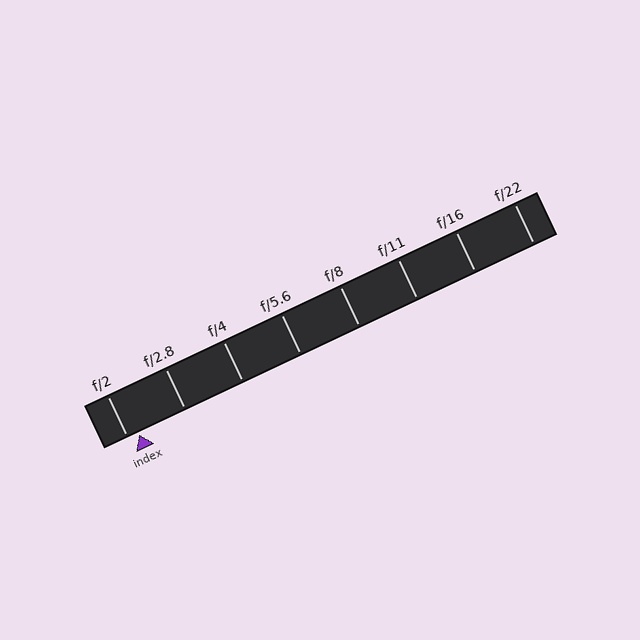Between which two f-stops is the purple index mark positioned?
The index mark is between f/2 and f/2.8.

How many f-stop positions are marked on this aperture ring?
There are 8 f-stop positions marked.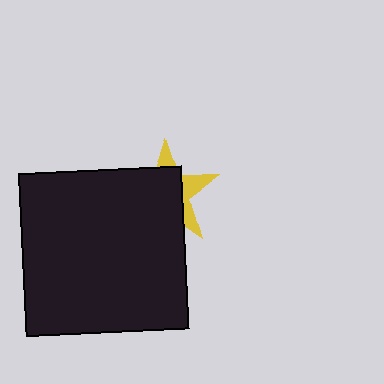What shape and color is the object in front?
The object in front is a black square.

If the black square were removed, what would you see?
You would see the complete yellow star.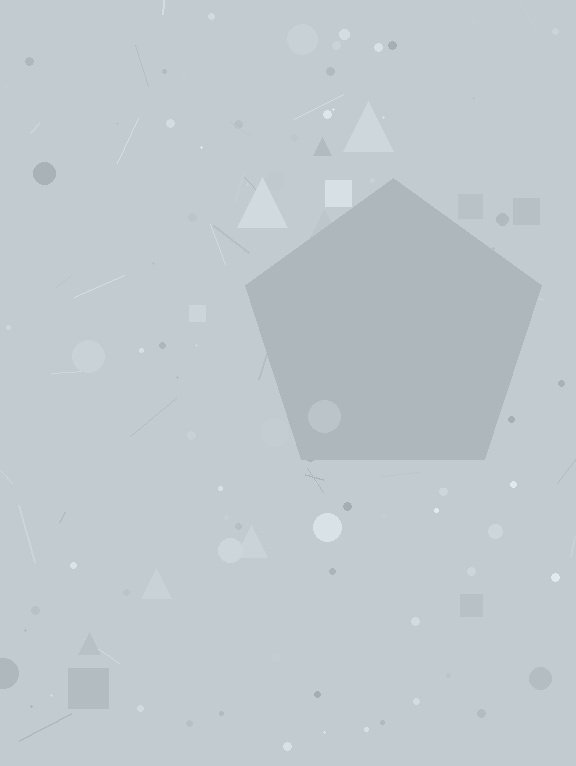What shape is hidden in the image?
A pentagon is hidden in the image.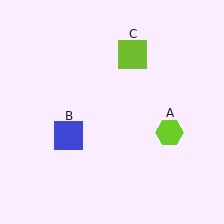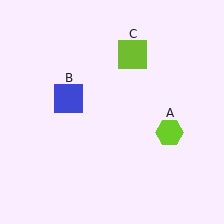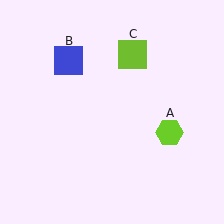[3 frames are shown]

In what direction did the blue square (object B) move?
The blue square (object B) moved up.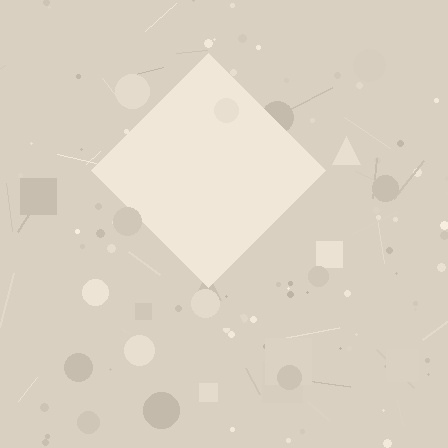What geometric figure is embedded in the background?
A diamond is embedded in the background.